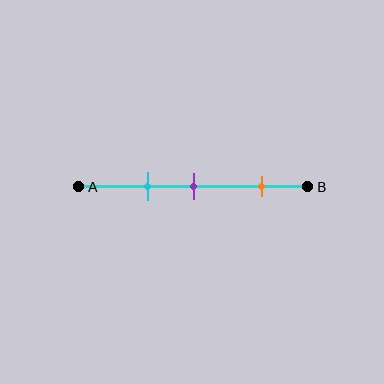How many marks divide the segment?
There are 3 marks dividing the segment.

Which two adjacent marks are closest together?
The cyan and purple marks are the closest adjacent pair.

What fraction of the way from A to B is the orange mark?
The orange mark is approximately 80% (0.8) of the way from A to B.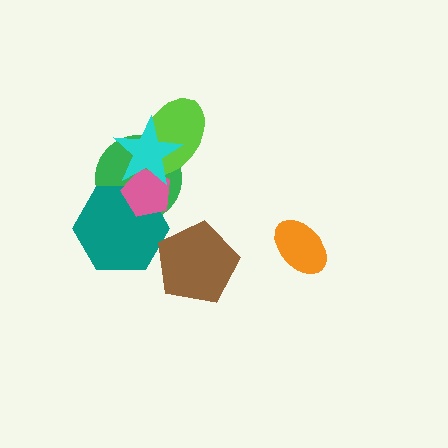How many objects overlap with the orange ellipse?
0 objects overlap with the orange ellipse.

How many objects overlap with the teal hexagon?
2 objects overlap with the teal hexagon.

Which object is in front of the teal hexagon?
The pink pentagon is in front of the teal hexagon.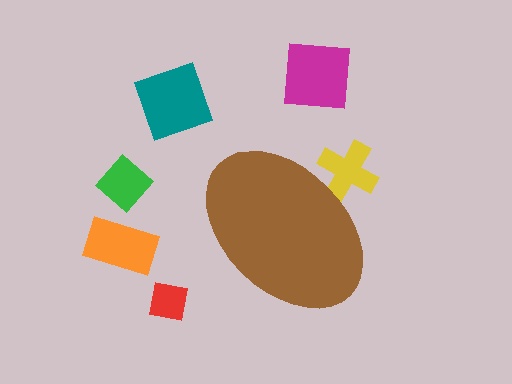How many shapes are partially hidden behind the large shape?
1 shape is partially hidden.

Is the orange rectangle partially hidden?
No, the orange rectangle is fully visible.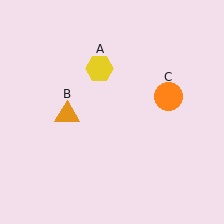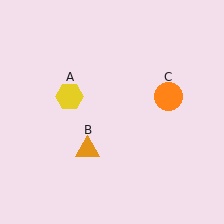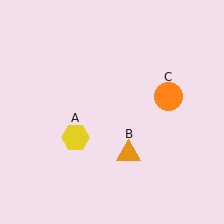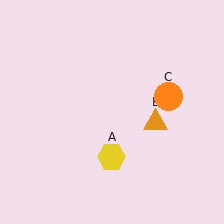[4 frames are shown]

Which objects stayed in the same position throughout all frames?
Orange circle (object C) remained stationary.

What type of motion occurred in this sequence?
The yellow hexagon (object A), orange triangle (object B) rotated counterclockwise around the center of the scene.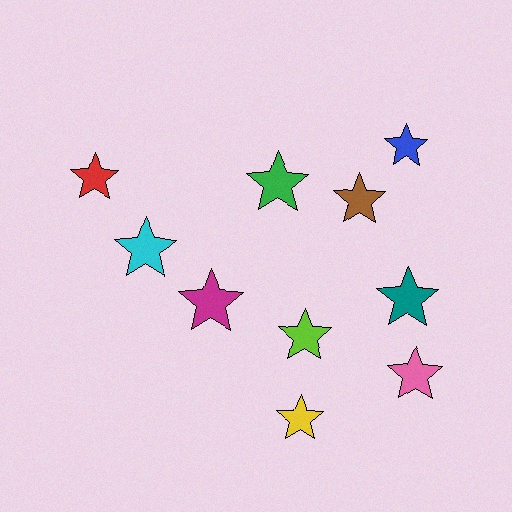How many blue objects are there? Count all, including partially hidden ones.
There is 1 blue object.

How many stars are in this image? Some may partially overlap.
There are 10 stars.